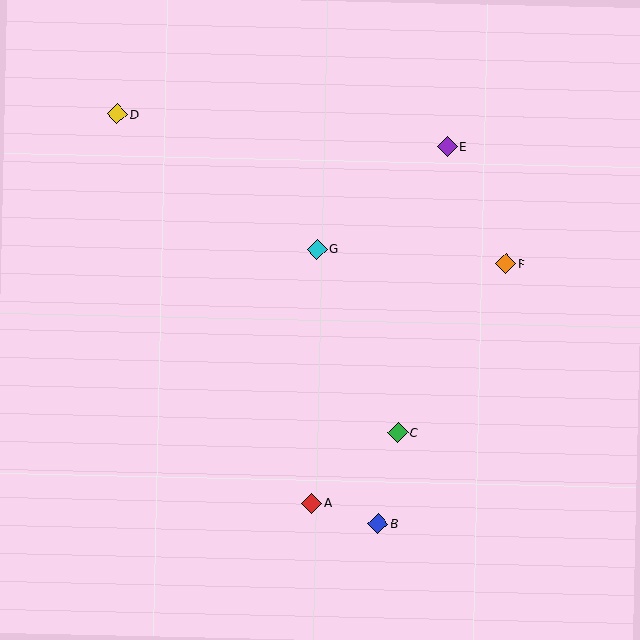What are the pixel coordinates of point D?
Point D is at (117, 114).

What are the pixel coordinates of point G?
Point G is at (317, 249).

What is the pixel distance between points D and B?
The distance between D and B is 486 pixels.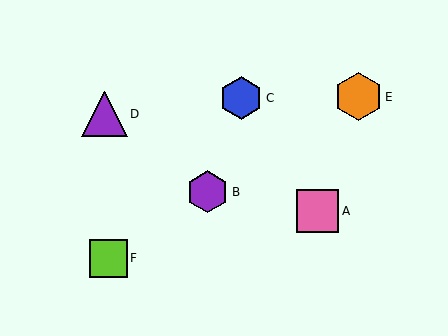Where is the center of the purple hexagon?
The center of the purple hexagon is at (208, 192).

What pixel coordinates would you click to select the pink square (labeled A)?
Click at (318, 211) to select the pink square A.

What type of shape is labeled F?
Shape F is a lime square.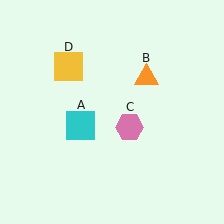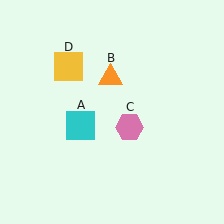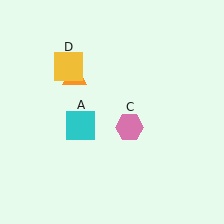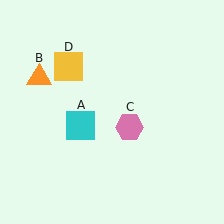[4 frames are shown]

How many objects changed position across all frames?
1 object changed position: orange triangle (object B).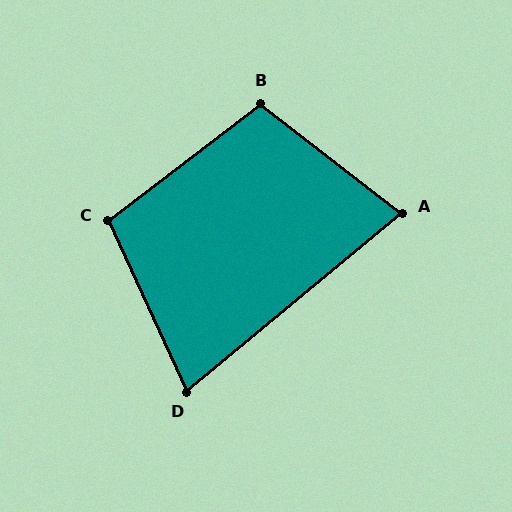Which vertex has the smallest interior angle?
D, at approximately 75 degrees.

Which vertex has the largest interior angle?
B, at approximately 105 degrees.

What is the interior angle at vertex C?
Approximately 103 degrees (obtuse).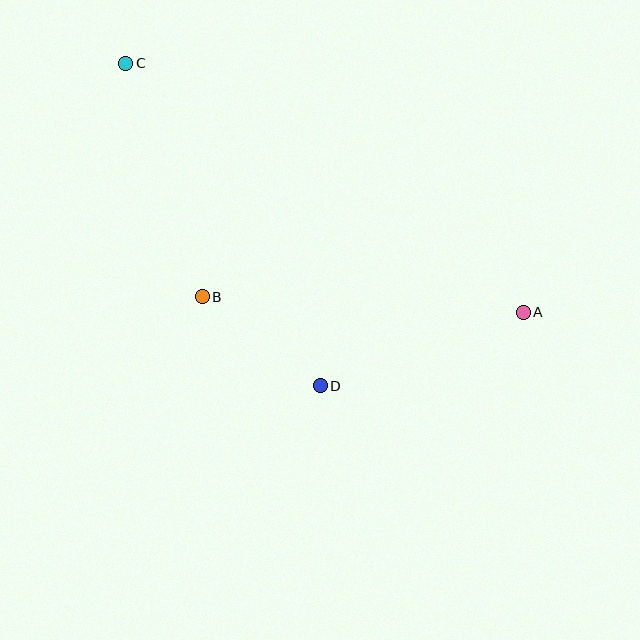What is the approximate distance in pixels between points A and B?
The distance between A and B is approximately 321 pixels.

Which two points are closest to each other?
Points B and D are closest to each other.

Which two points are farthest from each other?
Points A and C are farthest from each other.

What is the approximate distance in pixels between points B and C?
The distance between B and C is approximately 246 pixels.